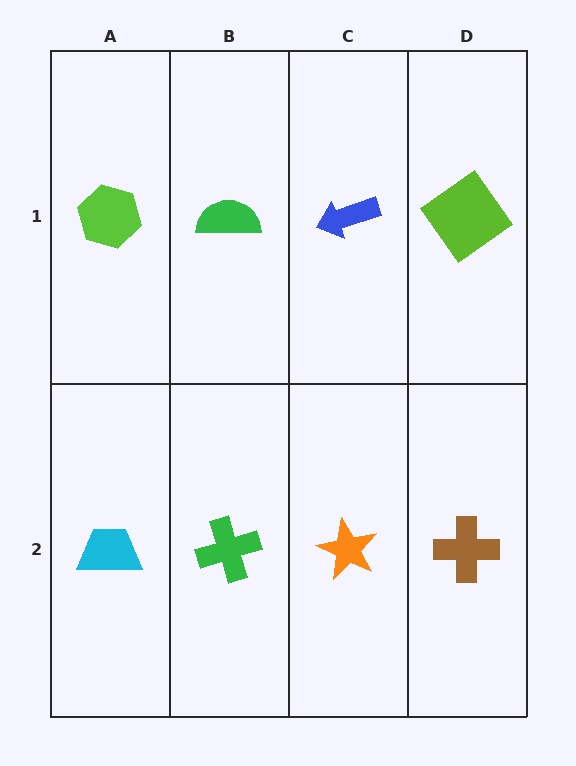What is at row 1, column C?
A blue arrow.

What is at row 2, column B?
A green cross.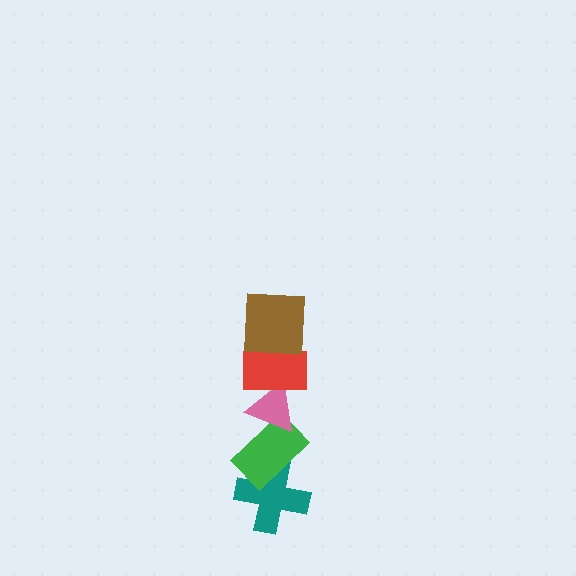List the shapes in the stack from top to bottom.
From top to bottom: the brown square, the red rectangle, the pink triangle, the green rectangle, the teal cross.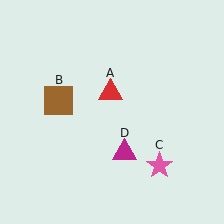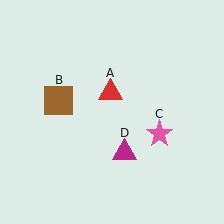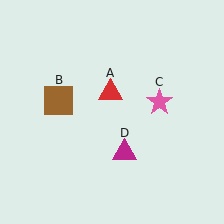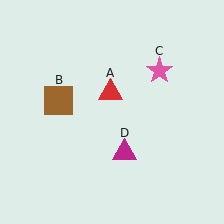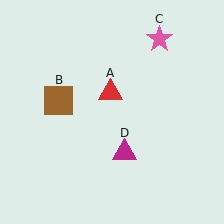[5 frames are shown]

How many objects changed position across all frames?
1 object changed position: pink star (object C).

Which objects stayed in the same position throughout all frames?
Red triangle (object A) and brown square (object B) and magenta triangle (object D) remained stationary.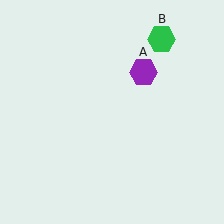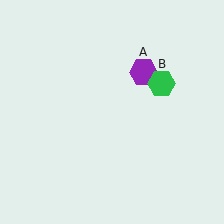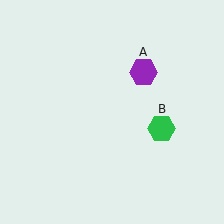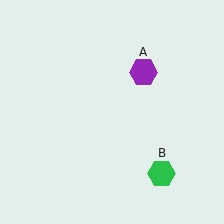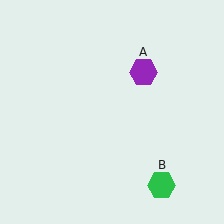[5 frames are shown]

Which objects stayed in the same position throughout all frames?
Purple hexagon (object A) remained stationary.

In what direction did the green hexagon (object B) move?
The green hexagon (object B) moved down.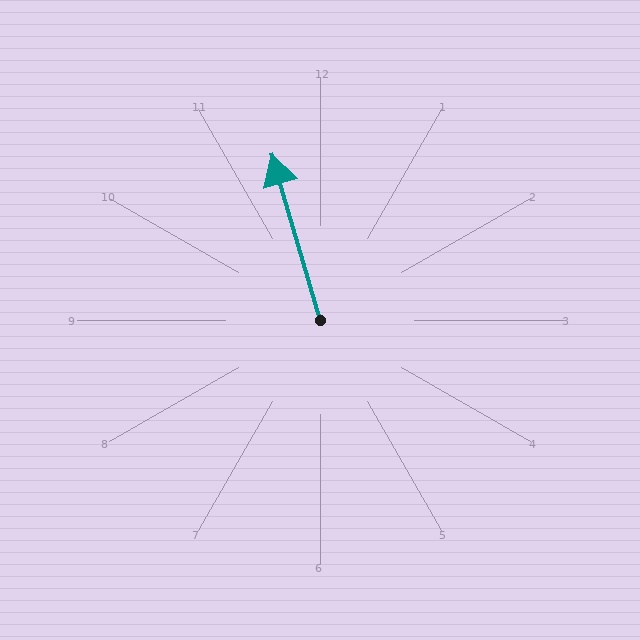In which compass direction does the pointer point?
North.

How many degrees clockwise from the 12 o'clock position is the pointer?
Approximately 344 degrees.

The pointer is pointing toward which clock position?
Roughly 11 o'clock.